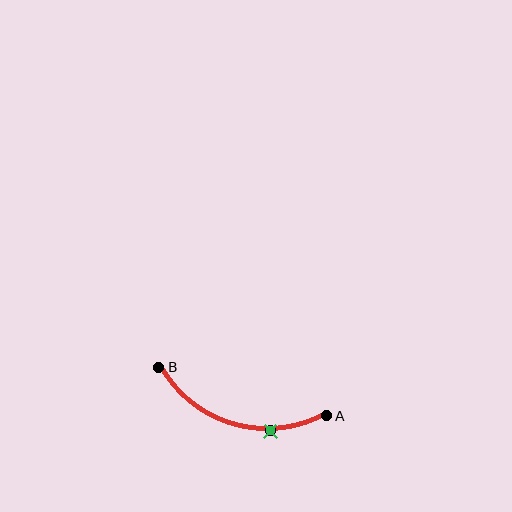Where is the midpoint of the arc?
The arc midpoint is the point on the curve farthest from the straight line joining A and B. It sits below that line.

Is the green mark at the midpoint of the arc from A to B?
No. The green mark lies on the arc but is closer to endpoint A. The arc midpoint would be at the point on the curve equidistant along the arc from both A and B.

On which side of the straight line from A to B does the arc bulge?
The arc bulges below the straight line connecting A and B.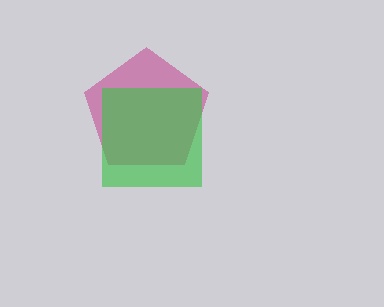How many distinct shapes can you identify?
There are 2 distinct shapes: a magenta pentagon, a green square.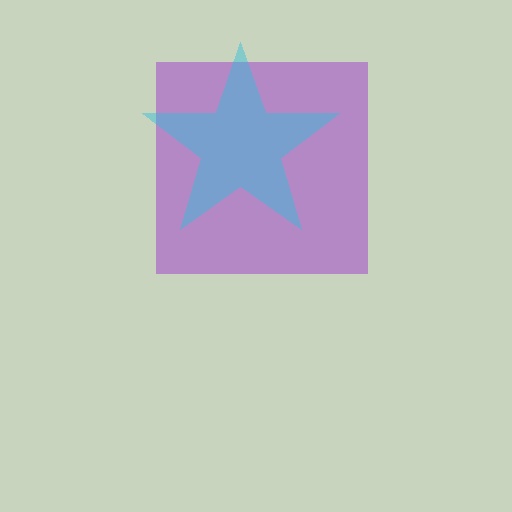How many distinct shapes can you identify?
There are 2 distinct shapes: a purple square, a cyan star.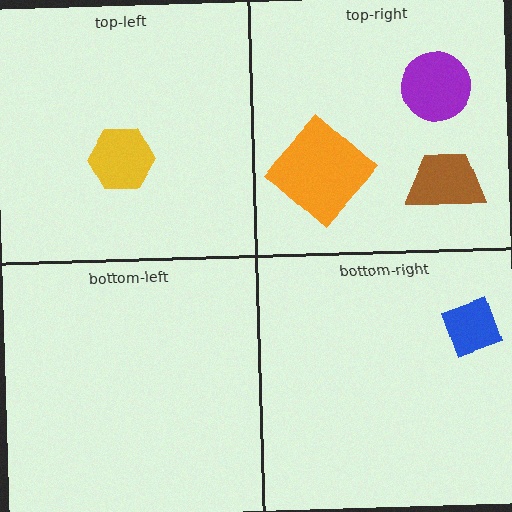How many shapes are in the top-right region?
3.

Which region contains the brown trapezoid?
The top-right region.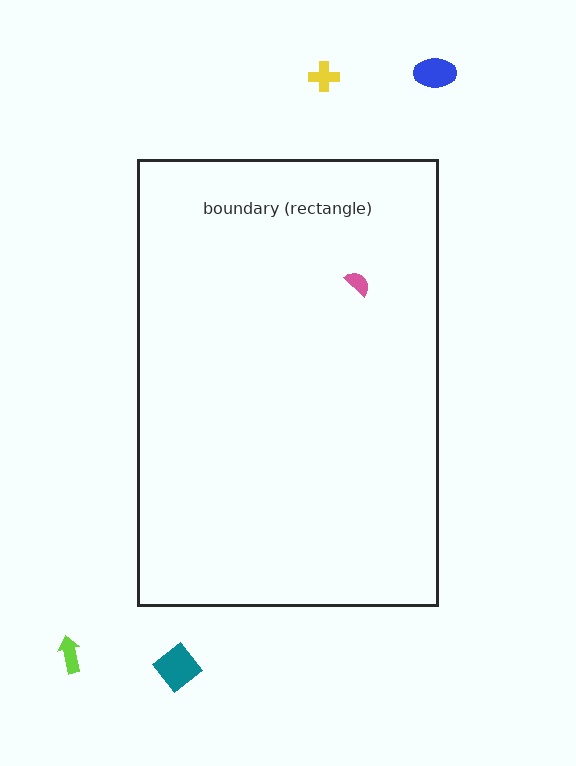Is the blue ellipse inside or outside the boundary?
Outside.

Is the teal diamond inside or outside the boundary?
Outside.